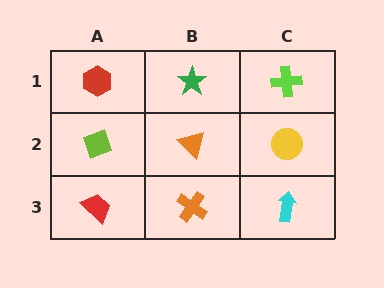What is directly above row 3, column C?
A yellow circle.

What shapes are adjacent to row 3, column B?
An orange triangle (row 2, column B), a red trapezoid (row 3, column A), a cyan arrow (row 3, column C).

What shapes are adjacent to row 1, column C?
A yellow circle (row 2, column C), a green star (row 1, column B).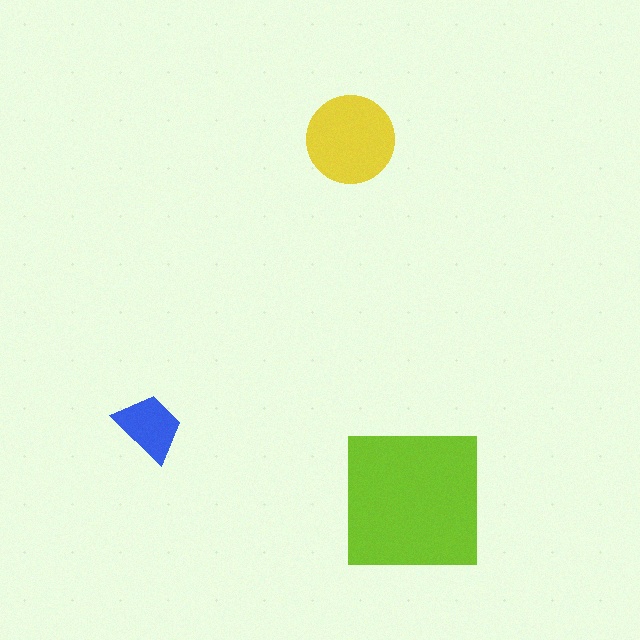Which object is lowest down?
The lime square is bottommost.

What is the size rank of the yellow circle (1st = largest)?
2nd.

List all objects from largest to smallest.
The lime square, the yellow circle, the blue trapezoid.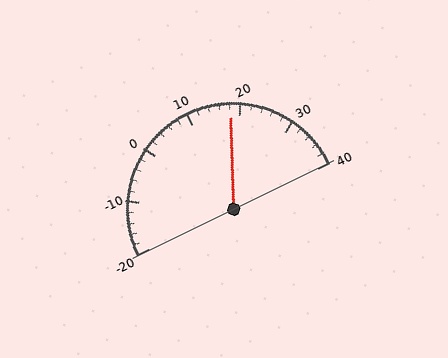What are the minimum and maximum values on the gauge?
The gauge ranges from -20 to 40.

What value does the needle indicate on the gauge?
The needle indicates approximately 18.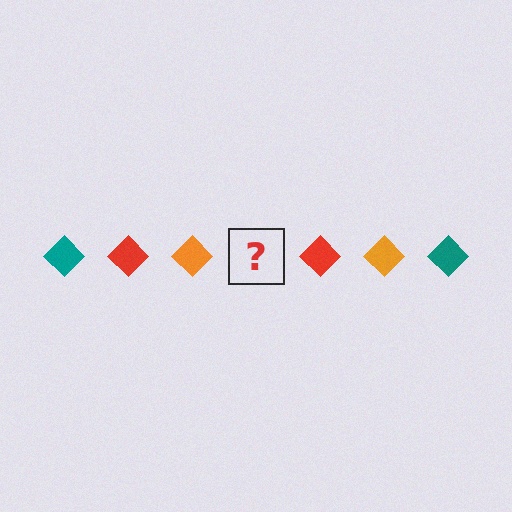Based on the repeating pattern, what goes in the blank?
The blank should be a teal diamond.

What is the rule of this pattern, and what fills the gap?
The rule is that the pattern cycles through teal, red, orange diamonds. The gap should be filled with a teal diamond.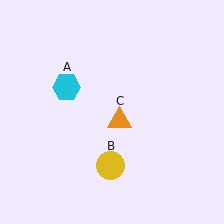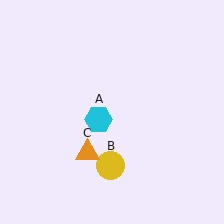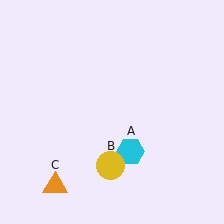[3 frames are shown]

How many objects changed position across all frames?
2 objects changed position: cyan hexagon (object A), orange triangle (object C).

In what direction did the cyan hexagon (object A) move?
The cyan hexagon (object A) moved down and to the right.